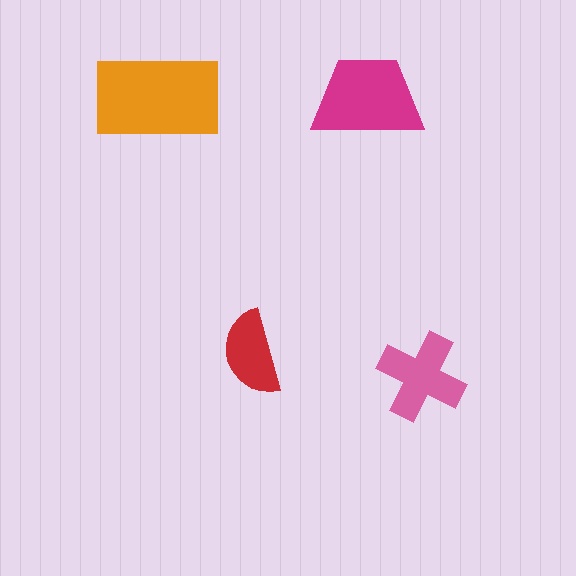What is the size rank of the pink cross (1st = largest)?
3rd.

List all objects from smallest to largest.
The red semicircle, the pink cross, the magenta trapezoid, the orange rectangle.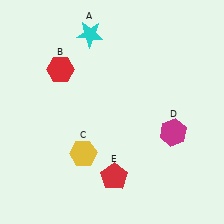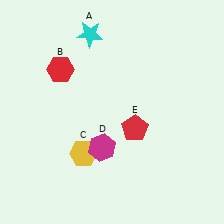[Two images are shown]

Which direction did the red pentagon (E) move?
The red pentagon (E) moved up.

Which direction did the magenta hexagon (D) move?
The magenta hexagon (D) moved left.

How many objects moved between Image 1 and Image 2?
2 objects moved between the two images.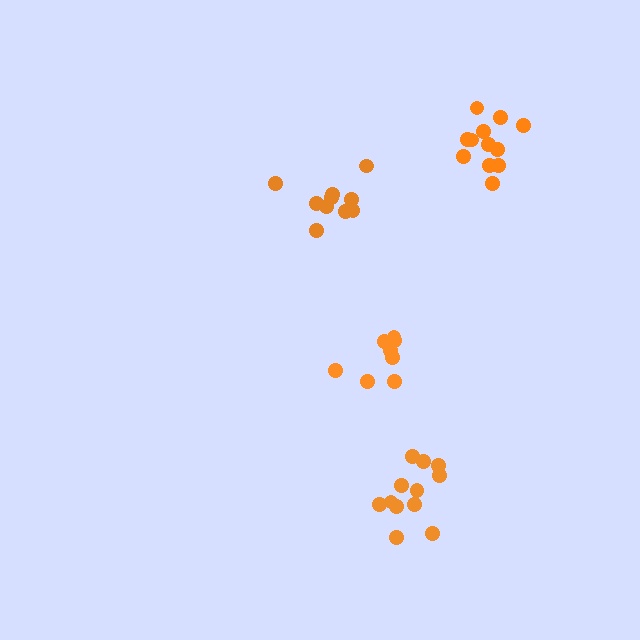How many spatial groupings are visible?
There are 4 spatial groupings.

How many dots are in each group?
Group 1: 12 dots, Group 2: 10 dots, Group 3: 12 dots, Group 4: 8 dots (42 total).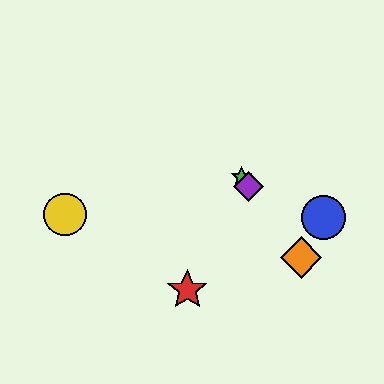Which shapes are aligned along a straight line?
The green star, the purple diamond, the orange diamond are aligned along a straight line.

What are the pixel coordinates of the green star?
The green star is at (241, 177).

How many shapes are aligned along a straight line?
3 shapes (the green star, the purple diamond, the orange diamond) are aligned along a straight line.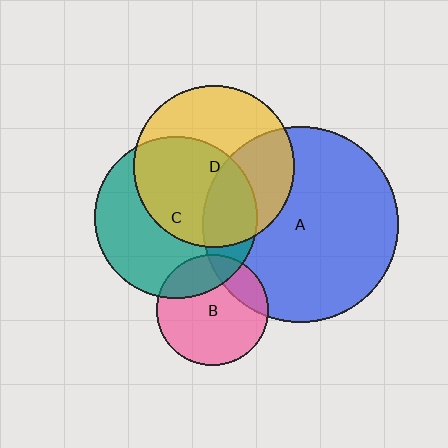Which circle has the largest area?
Circle A (blue).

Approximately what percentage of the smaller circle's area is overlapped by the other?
Approximately 20%.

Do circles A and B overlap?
Yes.